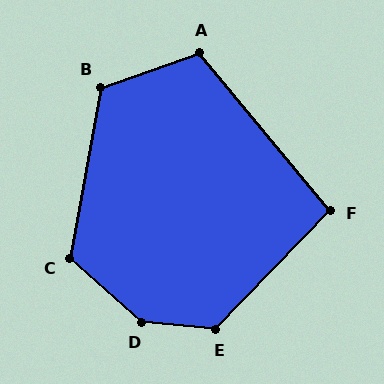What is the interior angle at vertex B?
Approximately 119 degrees (obtuse).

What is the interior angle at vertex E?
Approximately 128 degrees (obtuse).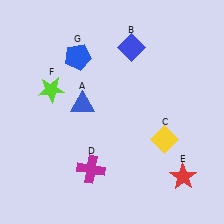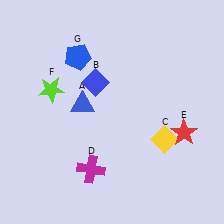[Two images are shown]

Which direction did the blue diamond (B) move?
The blue diamond (B) moved down.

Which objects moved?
The objects that moved are: the blue diamond (B), the red star (E).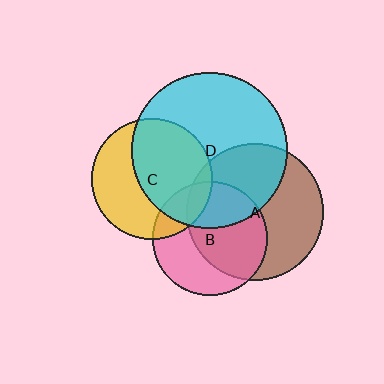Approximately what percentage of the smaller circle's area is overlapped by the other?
Approximately 55%.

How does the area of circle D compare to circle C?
Approximately 1.7 times.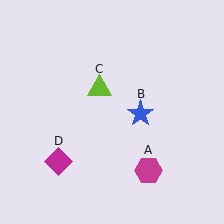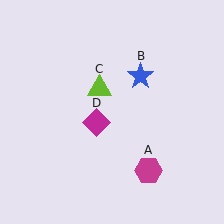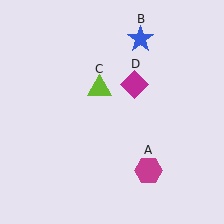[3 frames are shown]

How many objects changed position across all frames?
2 objects changed position: blue star (object B), magenta diamond (object D).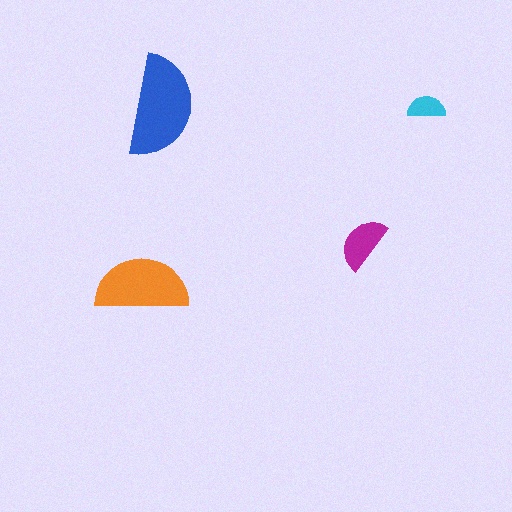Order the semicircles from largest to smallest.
the blue one, the orange one, the magenta one, the cyan one.